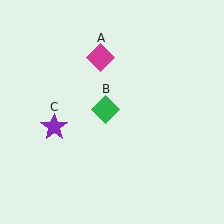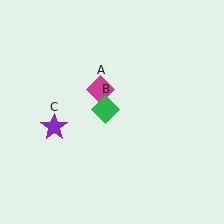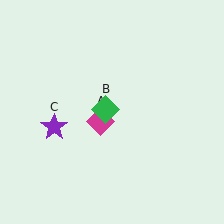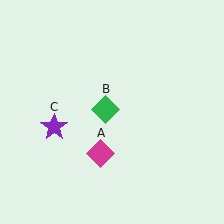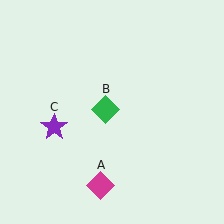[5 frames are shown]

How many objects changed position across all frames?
1 object changed position: magenta diamond (object A).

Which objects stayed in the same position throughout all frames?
Green diamond (object B) and purple star (object C) remained stationary.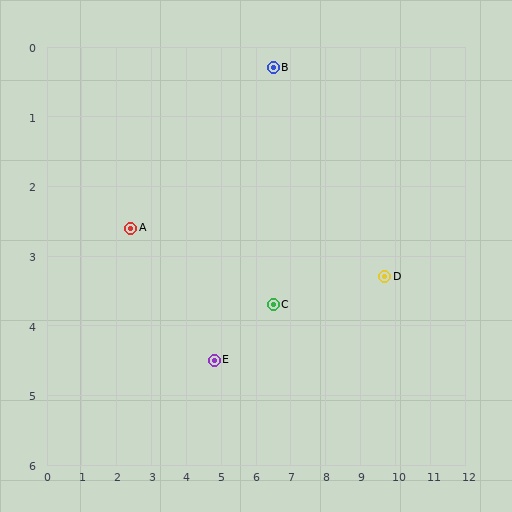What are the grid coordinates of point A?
Point A is at approximately (2.4, 2.6).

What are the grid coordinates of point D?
Point D is at approximately (9.7, 3.3).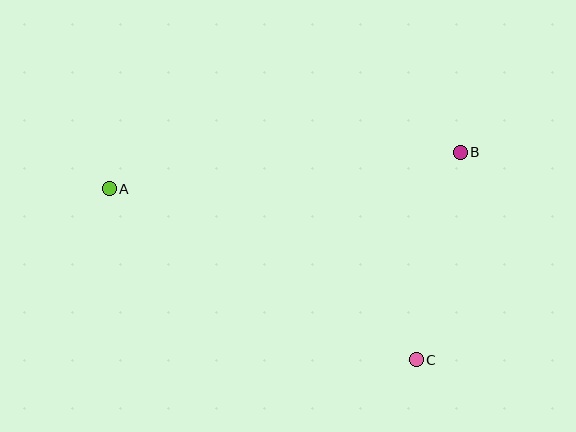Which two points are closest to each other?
Points B and C are closest to each other.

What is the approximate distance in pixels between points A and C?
The distance between A and C is approximately 351 pixels.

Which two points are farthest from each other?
Points A and B are farthest from each other.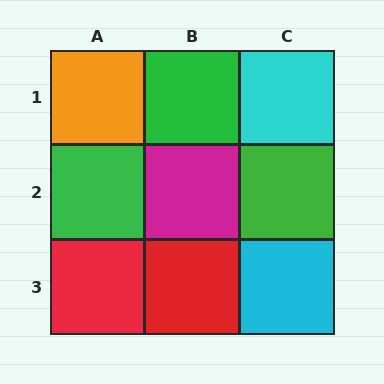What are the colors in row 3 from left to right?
Red, red, cyan.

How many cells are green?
3 cells are green.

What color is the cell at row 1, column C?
Cyan.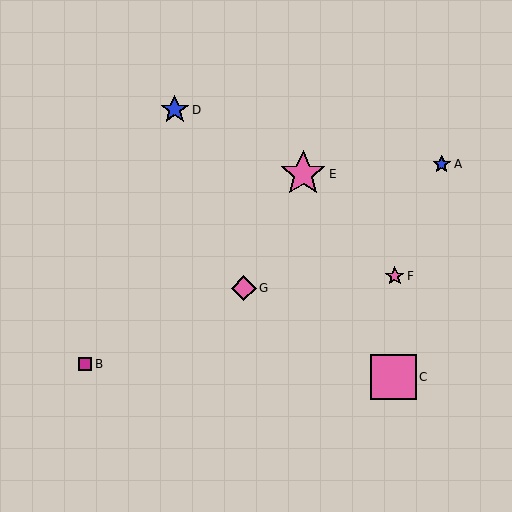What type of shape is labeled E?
Shape E is a pink star.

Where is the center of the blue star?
The center of the blue star is at (442, 164).